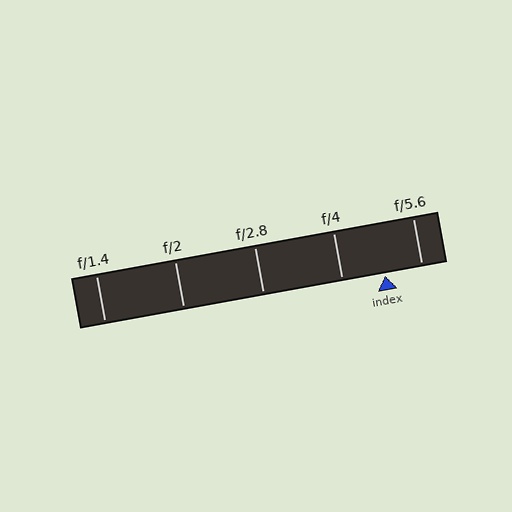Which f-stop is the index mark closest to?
The index mark is closest to f/5.6.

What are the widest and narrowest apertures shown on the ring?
The widest aperture shown is f/1.4 and the narrowest is f/5.6.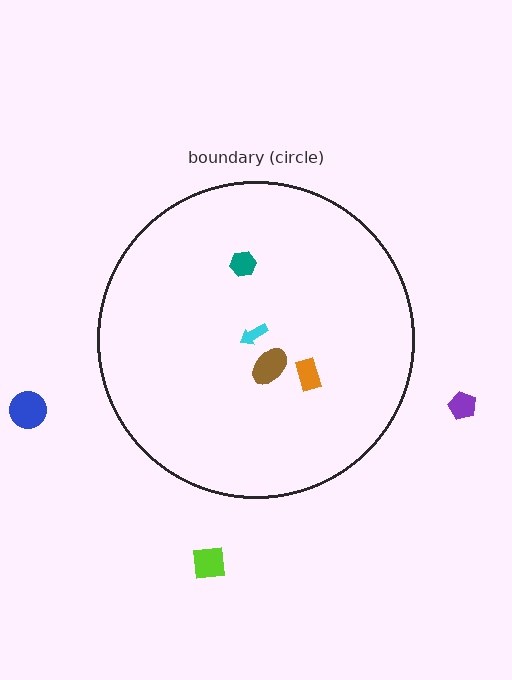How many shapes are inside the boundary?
4 inside, 3 outside.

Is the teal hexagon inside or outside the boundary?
Inside.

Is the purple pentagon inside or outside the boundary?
Outside.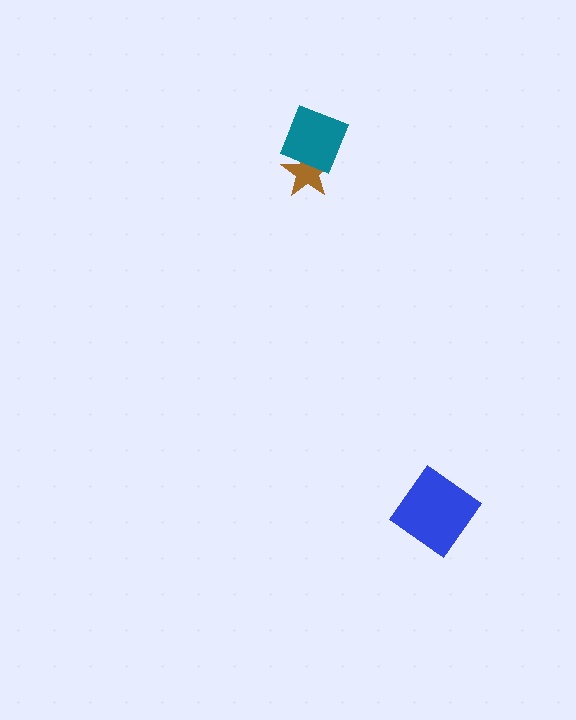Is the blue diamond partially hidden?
No, no other shape covers it.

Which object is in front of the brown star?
The teal diamond is in front of the brown star.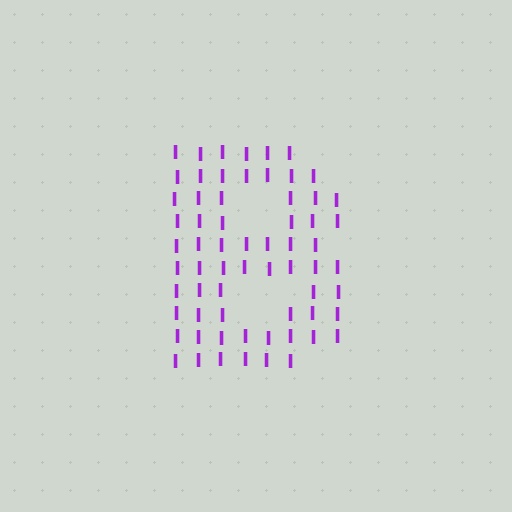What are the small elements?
The small elements are letter I's.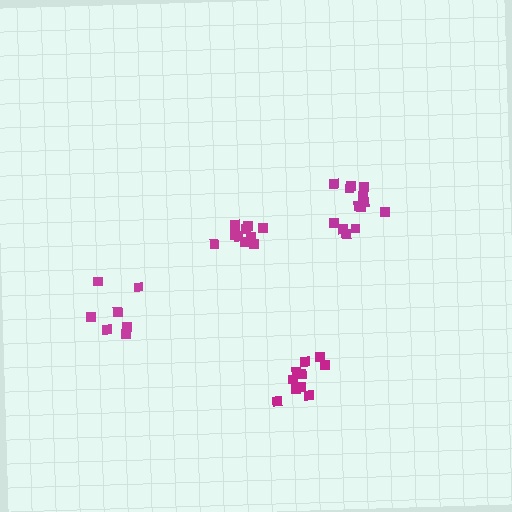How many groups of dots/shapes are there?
There are 4 groups.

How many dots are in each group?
Group 1: 13 dots, Group 2: 10 dots, Group 3: 7 dots, Group 4: 10 dots (40 total).